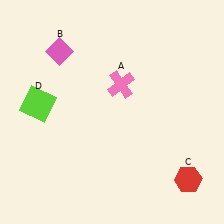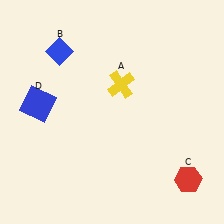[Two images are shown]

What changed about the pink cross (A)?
In Image 1, A is pink. In Image 2, it changed to yellow.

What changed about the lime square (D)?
In Image 1, D is lime. In Image 2, it changed to blue.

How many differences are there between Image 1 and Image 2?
There are 3 differences between the two images.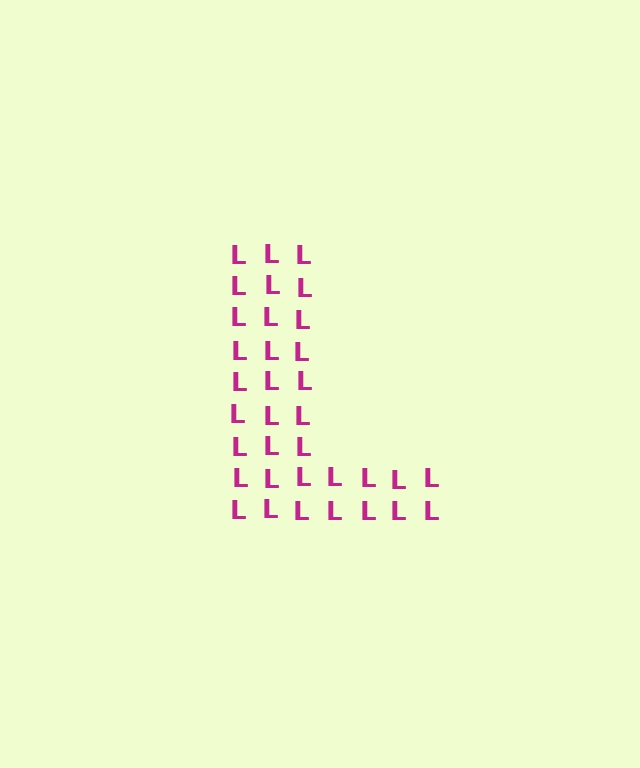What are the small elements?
The small elements are letter L's.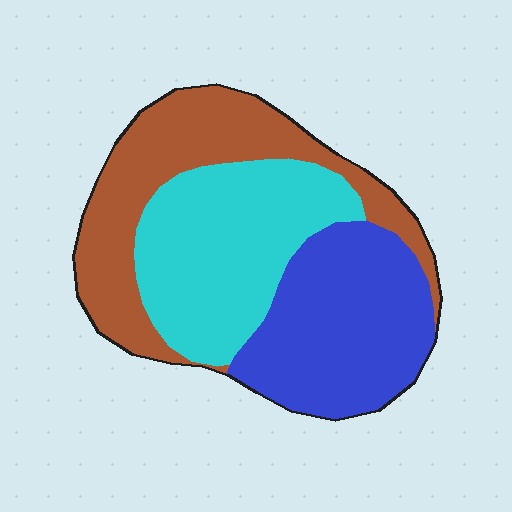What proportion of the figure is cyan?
Cyan takes up between a quarter and a half of the figure.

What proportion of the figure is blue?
Blue takes up between a sixth and a third of the figure.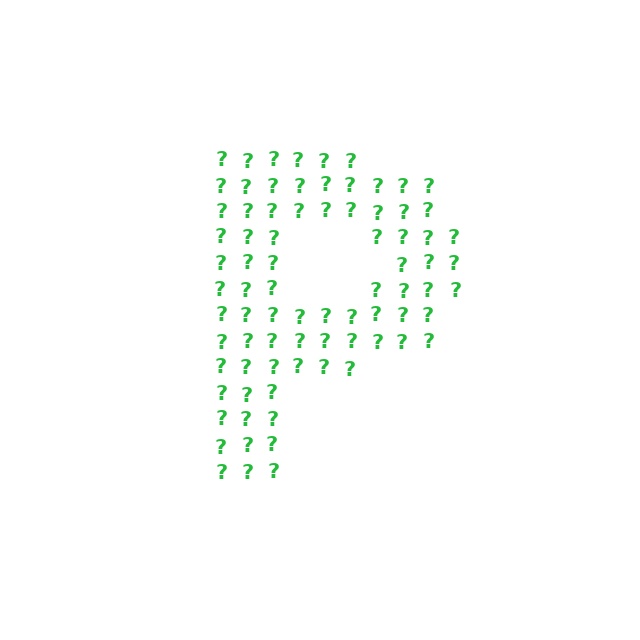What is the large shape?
The large shape is the letter P.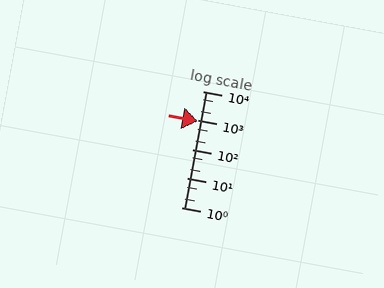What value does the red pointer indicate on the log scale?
The pointer indicates approximately 900.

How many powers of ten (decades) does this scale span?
The scale spans 4 decades, from 1 to 10000.